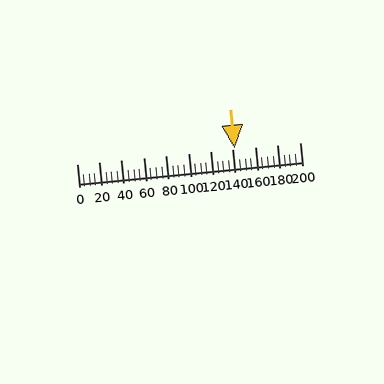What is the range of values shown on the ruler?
The ruler shows values from 0 to 200.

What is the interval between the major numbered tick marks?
The major tick marks are spaced 20 units apart.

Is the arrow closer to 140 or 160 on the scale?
The arrow is closer to 140.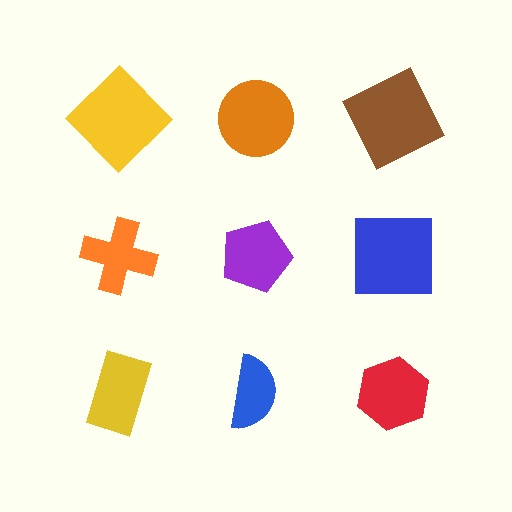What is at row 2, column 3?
A blue square.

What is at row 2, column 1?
An orange cross.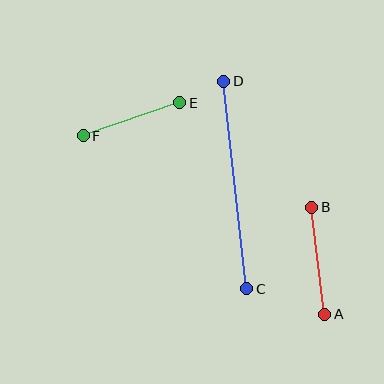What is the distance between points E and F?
The distance is approximately 102 pixels.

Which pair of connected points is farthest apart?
Points C and D are farthest apart.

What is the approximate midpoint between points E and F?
The midpoint is at approximately (132, 119) pixels.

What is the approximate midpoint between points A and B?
The midpoint is at approximately (318, 261) pixels.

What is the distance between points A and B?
The distance is approximately 108 pixels.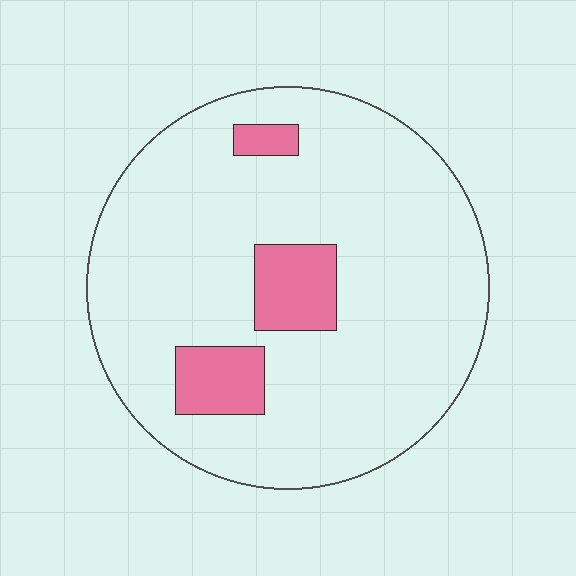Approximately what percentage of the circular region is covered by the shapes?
Approximately 10%.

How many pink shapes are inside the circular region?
3.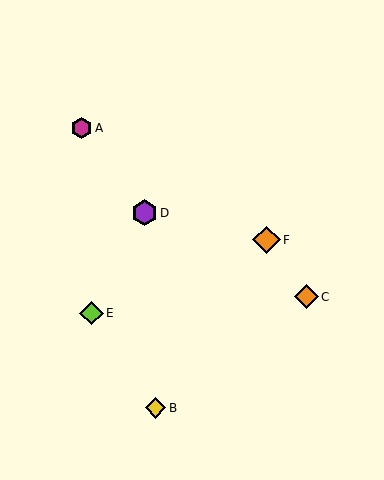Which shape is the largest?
The orange diamond (labeled F) is the largest.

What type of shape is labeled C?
Shape C is an orange diamond.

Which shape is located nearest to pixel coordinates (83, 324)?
The lime diamond (labeled E) at (92, 313) is nearest to that location.